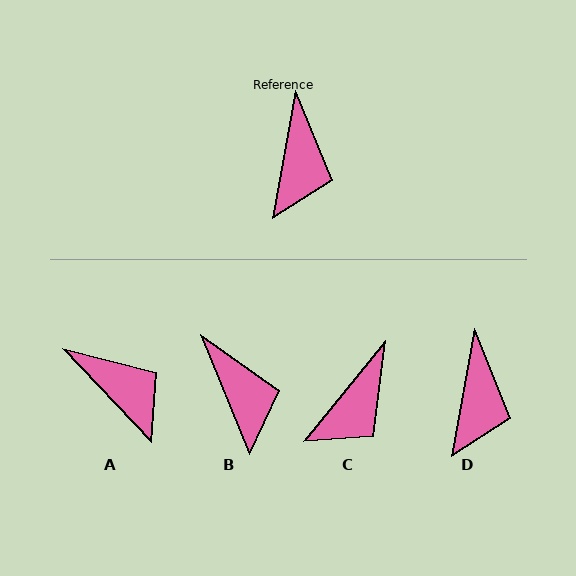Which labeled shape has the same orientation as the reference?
D.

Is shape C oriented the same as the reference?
No, it is off by about 29 degrees.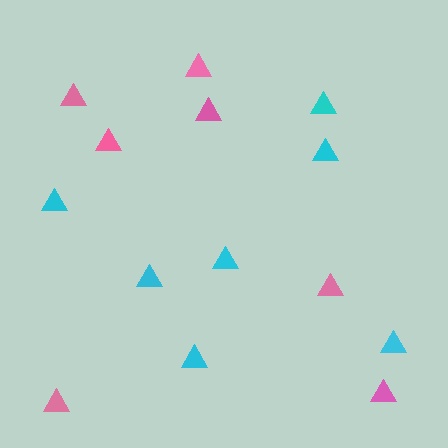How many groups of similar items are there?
There are 2 groups: one group of pink triangles (7) and one group of cyan triangles (7).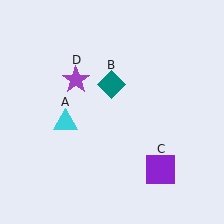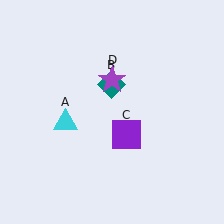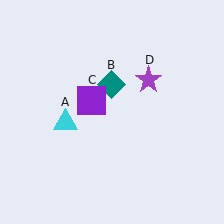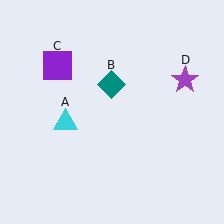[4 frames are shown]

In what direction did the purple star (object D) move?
The purple star (object D) moved right.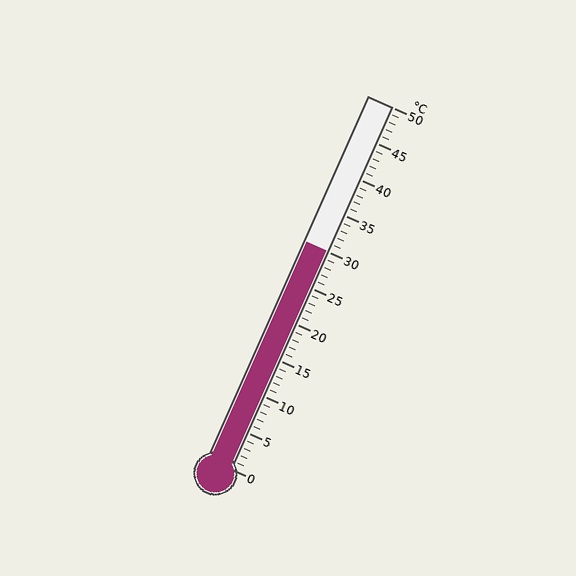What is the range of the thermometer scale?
The thermometer scale ranges from 0°C to 50°C.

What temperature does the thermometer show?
The thermometer shows approximately 30°C.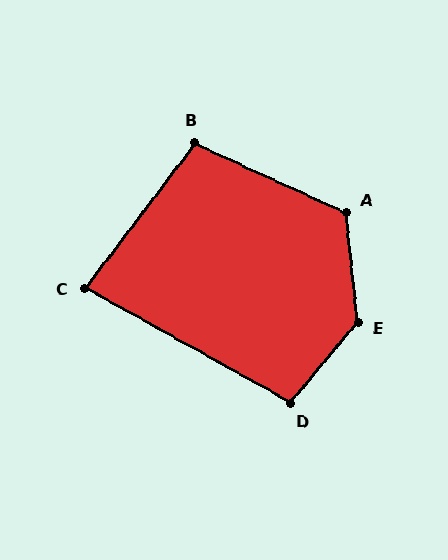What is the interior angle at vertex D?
Approximately 101 degrees (obtuse).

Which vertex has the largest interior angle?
E, at approximately 135 degrees.